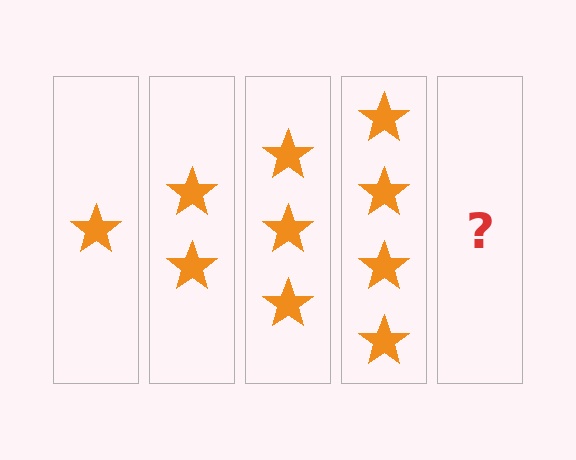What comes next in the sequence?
The next element should be 5 stars.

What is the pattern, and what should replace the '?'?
The pattern is that each step adds one more star. The '?' should be 5 stars.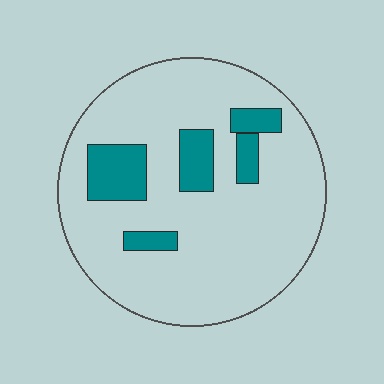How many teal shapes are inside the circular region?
5.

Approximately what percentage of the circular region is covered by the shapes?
Approximately 15%.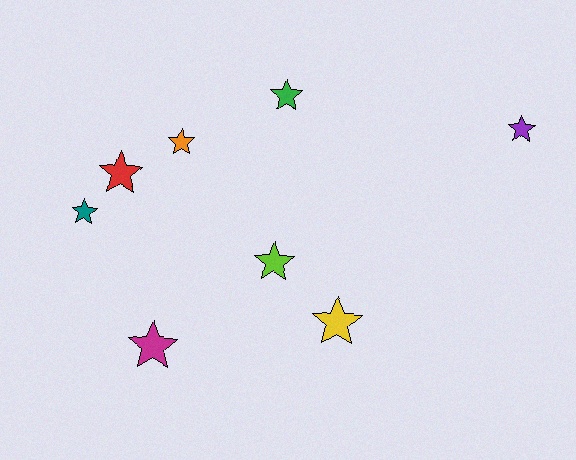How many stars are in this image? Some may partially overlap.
There are 8 stars.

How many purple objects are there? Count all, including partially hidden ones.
There is 1 purple object.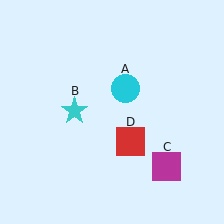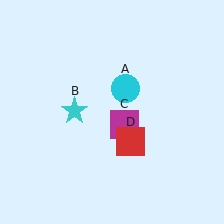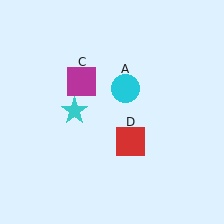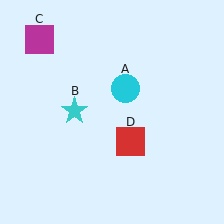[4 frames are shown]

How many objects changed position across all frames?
1 object changed position: magenta square (object C).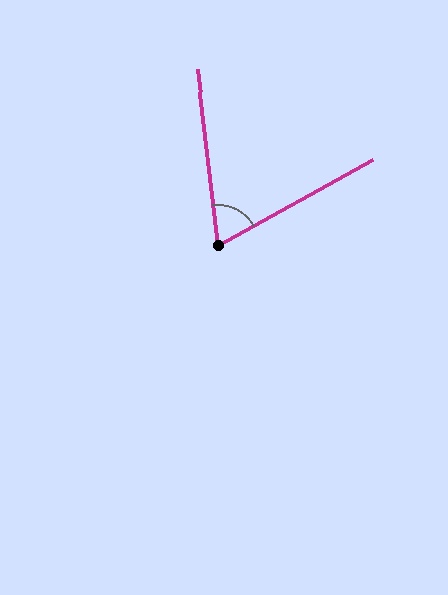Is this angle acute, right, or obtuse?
It is acute.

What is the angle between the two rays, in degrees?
Approximately 68 degrees.